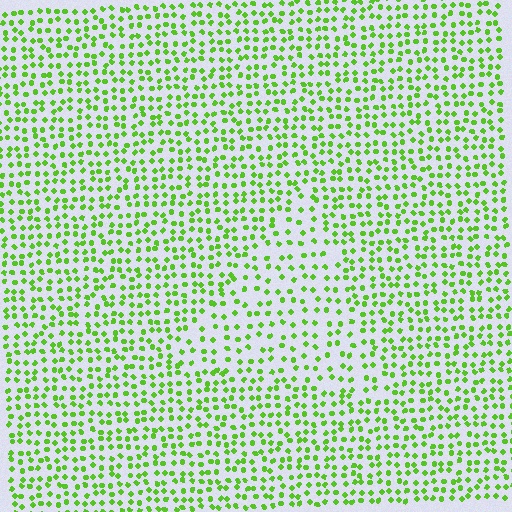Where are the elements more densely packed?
The elements are more densely packed outside the triangle boundary.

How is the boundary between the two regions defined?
The boundary is defined by a change in element density (approximately 1.6x ratio). All elements are the same color, size, and shape.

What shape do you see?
I see a triangle.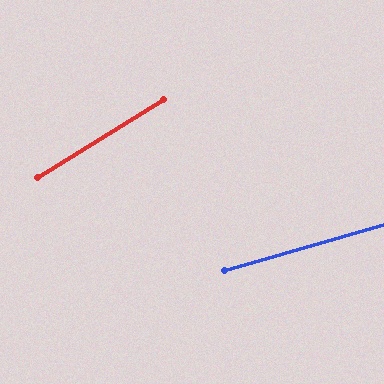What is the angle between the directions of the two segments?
Approximately 16 degrees.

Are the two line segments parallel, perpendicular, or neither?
Neither parallel nor perpendicular — they differ by about 16°.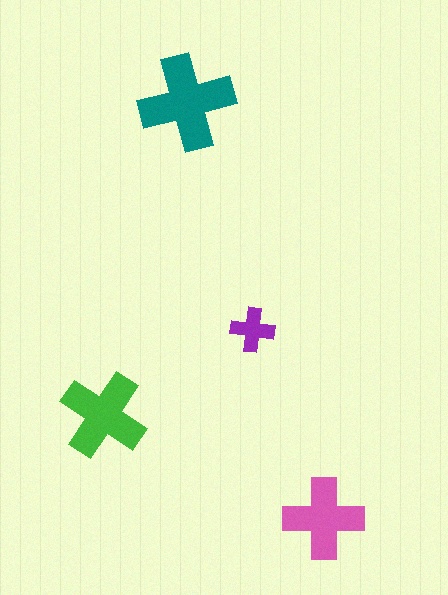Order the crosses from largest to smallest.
the teal one, the green one, the pink one, the purple one.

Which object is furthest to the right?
The pink cross is rightmost.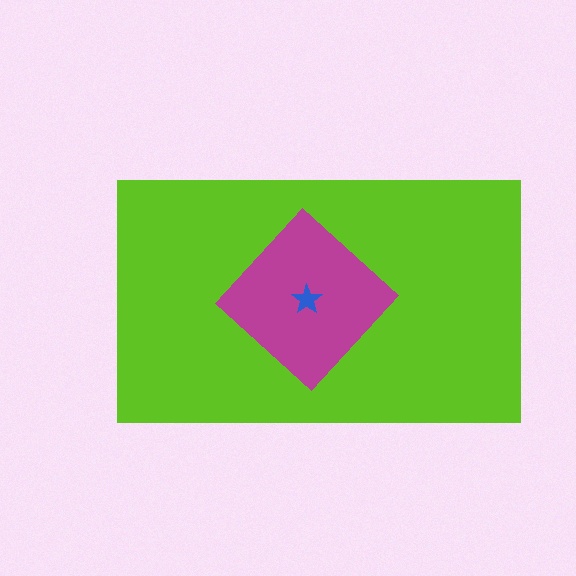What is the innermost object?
The blue star.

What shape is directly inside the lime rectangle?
The magenta diamond.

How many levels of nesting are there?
3.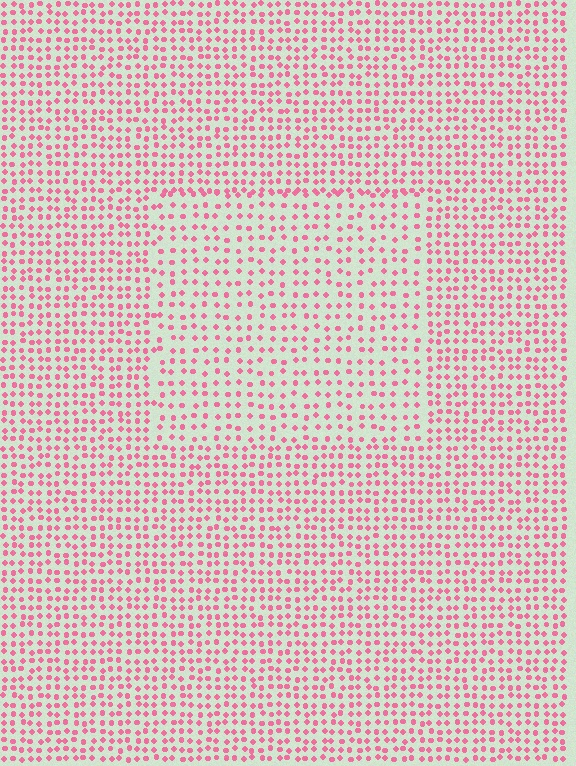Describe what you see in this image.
The image contains small pink elements arranged at two different densities. A rectangle-shaped region is visible where the elements are less densely packed than the surrounding area.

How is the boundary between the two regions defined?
The boundary is defined by a change in element density (approximately 1.6x ratio). All elements are the same color, size, and shape.